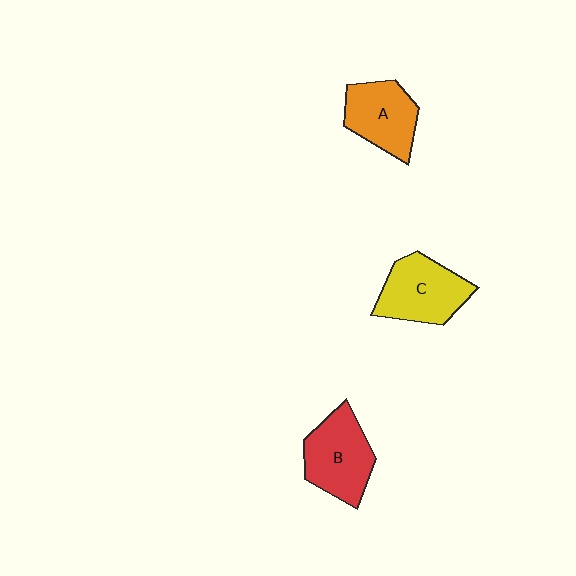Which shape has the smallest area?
Shape A (orange).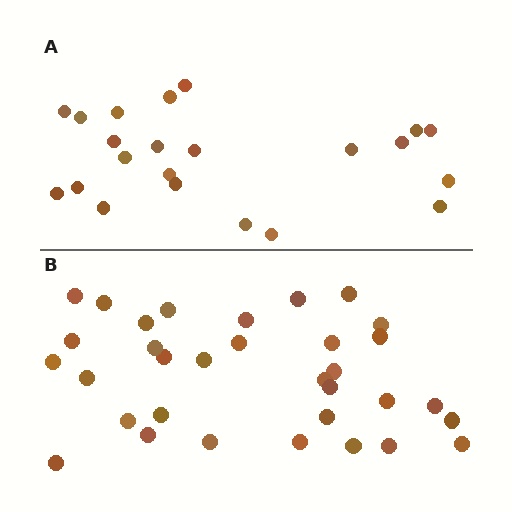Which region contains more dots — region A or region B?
Region B (the bottom region) has more dots.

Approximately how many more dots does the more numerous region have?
Region B has roughly 12 or so more dots than region A.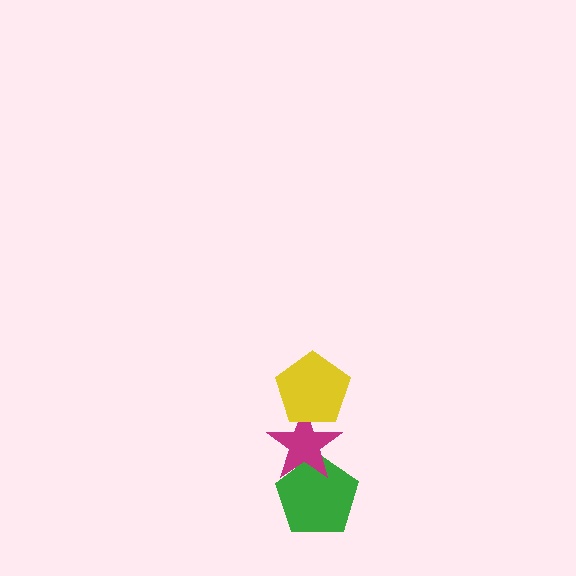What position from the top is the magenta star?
The magenta star is 2nd from the top.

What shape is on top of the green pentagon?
The magenta star is on top of the green pentagon.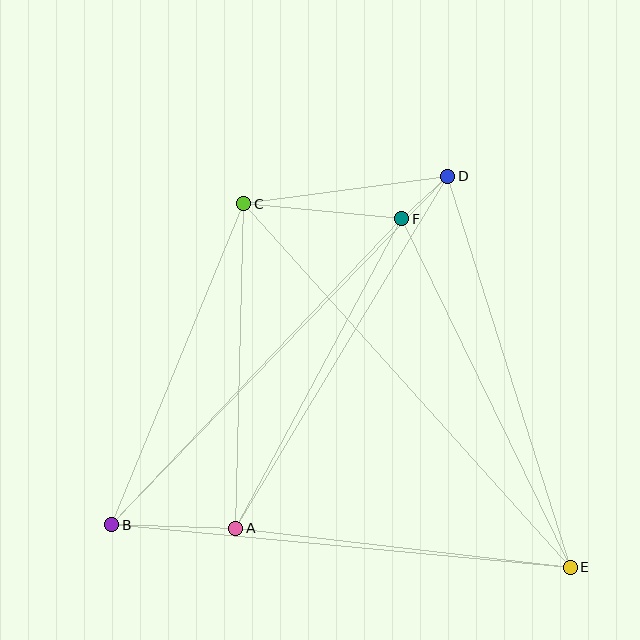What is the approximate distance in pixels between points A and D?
The distance between A and D is approximately 411 pixels.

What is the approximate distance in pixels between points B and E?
The distance between B and E is approximately 461 pixels.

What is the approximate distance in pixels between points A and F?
The distance between A and F is approximately 351 pixels.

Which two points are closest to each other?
Points D and F are closest to each other.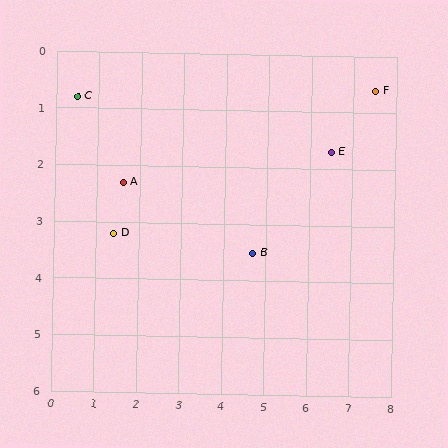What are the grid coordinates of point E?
Point E is at approximately (6.5, 1.7).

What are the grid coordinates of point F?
Point F is at approximately (7.5, 0.6).